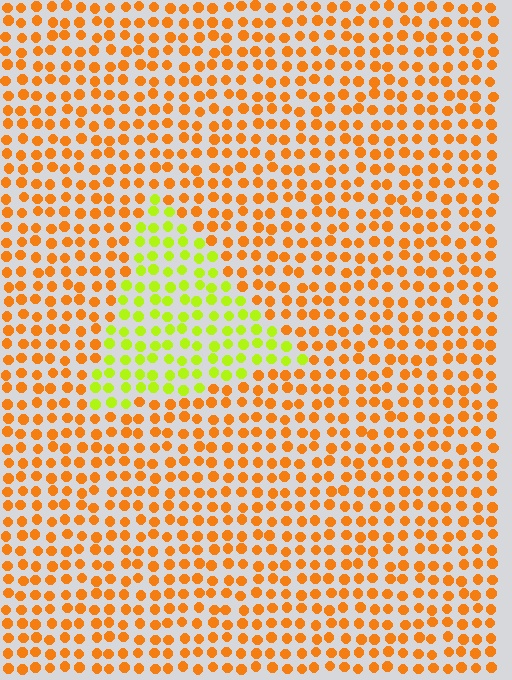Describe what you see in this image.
The image is filled with small orange elements in a uniform arrangement. A triangle-shaped region is visible where the elements are tinted to a slightly different hue, forming a subtle color boundary.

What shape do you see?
I see a triangle.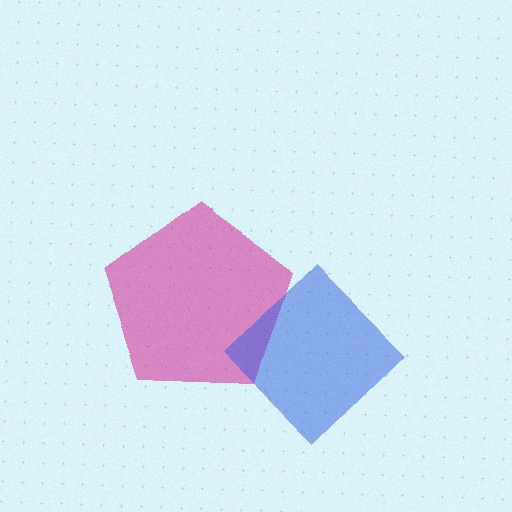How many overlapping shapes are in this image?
There are 2 overlapping shapes in the image.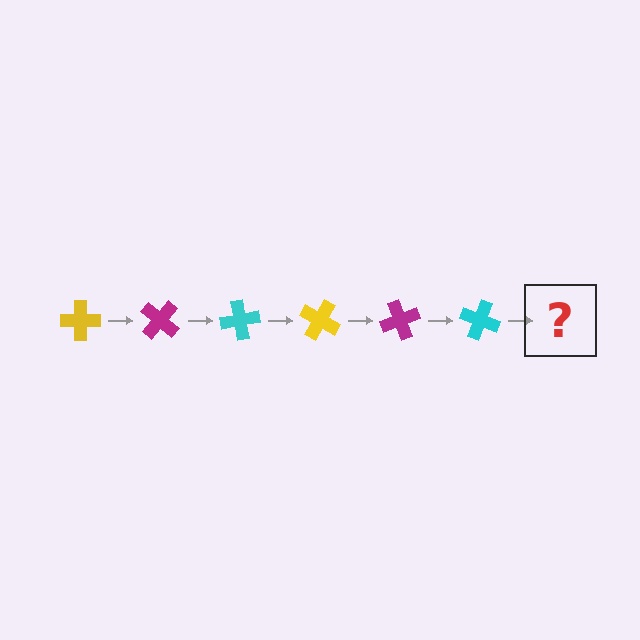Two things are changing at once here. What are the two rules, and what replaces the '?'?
The two rules are that it rotates 40 degrees each step and the color cycles through yellow, magenta, and cyan. The '?' should be a yellow cross, rotated 240 degrees from the start.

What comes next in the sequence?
The next element should be a yellow cross, rotated 240 degrees from the start.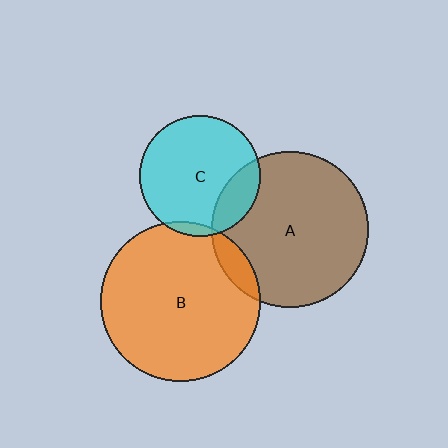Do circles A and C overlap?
Yes.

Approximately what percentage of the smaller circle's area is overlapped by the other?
Approximately 20%.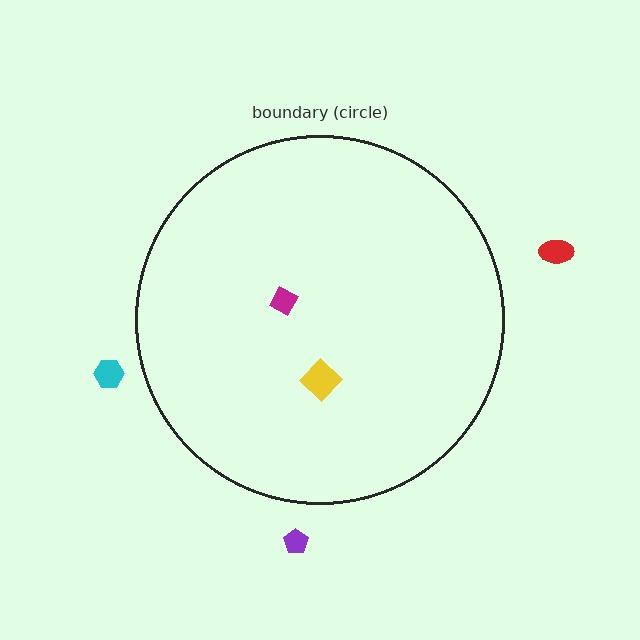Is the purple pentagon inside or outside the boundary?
Outside.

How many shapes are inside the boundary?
2 inside, 3 outside.